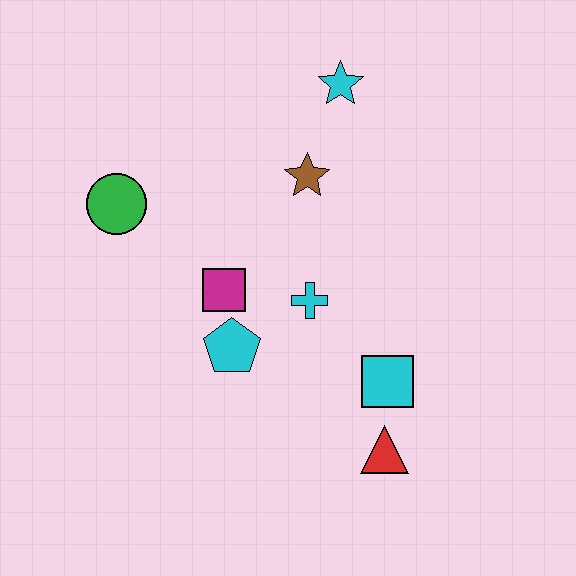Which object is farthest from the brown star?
The red triangle is farthest from the brown star.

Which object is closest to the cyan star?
The brown star is closest to the cyan star.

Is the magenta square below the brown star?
Yes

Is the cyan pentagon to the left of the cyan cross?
Yes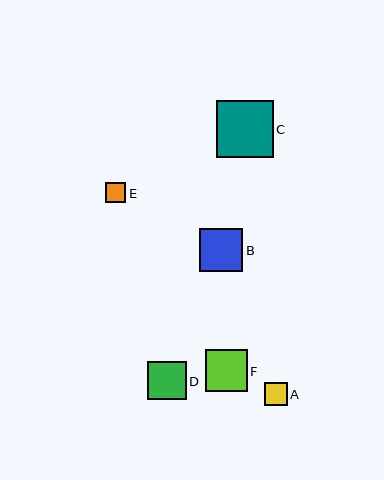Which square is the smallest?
Square E is the smallest with a size of approximately 21 pixels.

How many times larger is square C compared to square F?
Square C is approximately 1.4 times the size of square F.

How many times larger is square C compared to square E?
Square C is approximately 2.8 times the size of square E.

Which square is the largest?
Square C is the largest with a size of approximately 57 pixels.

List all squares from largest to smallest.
From largest to smallest: C, B, F, D, A, E.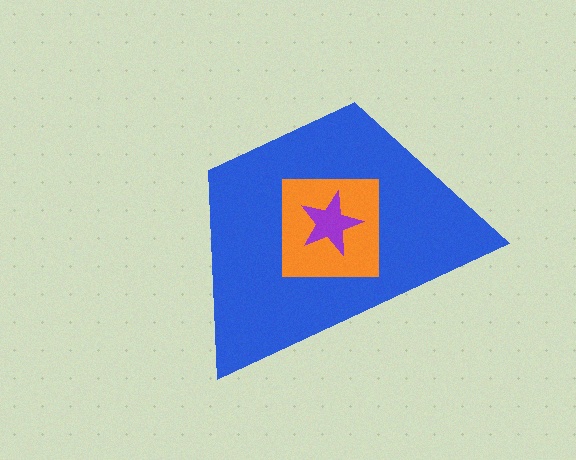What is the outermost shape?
The blue trapezoid.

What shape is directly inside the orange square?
The purple star.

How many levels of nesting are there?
3.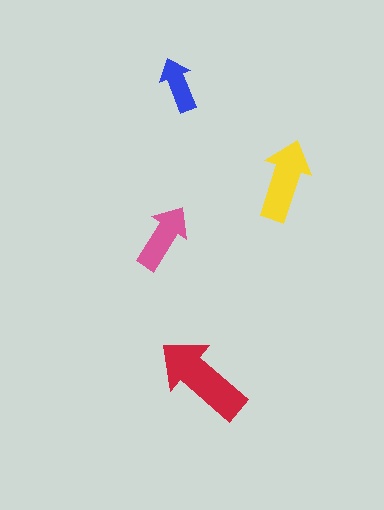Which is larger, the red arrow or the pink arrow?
The red one.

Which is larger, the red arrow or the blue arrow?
The red one.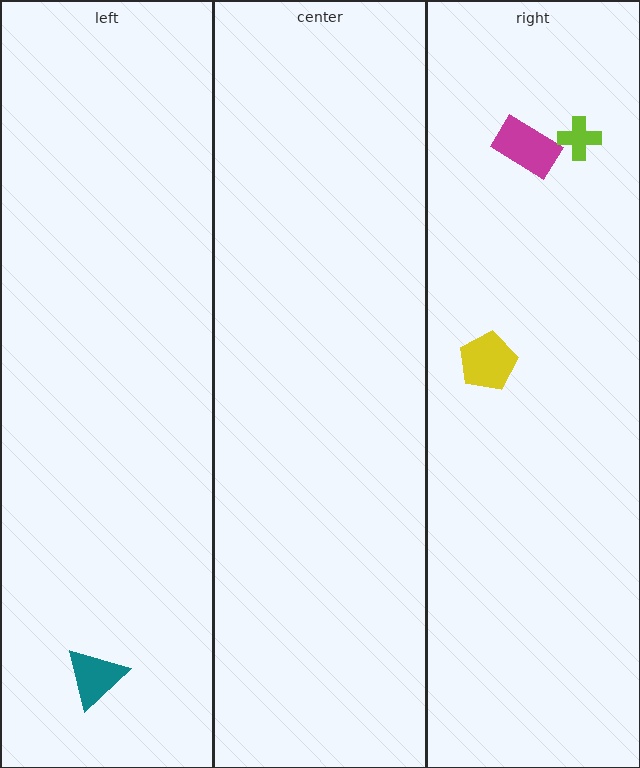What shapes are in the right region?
The magenta rectangle, the lime cross, the yellow pentagon.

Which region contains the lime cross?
The right region.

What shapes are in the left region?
The teal triangle.